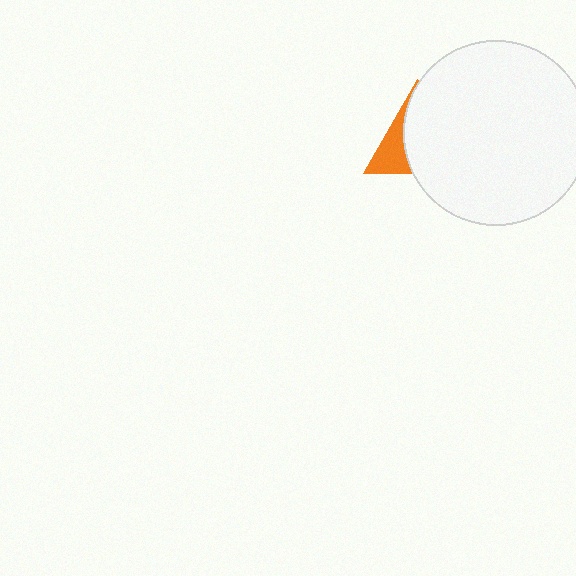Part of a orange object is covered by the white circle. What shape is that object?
It is a triangle.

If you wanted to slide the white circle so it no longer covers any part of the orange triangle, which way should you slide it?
Slide it right — that is the most direct way to separate the two shapes.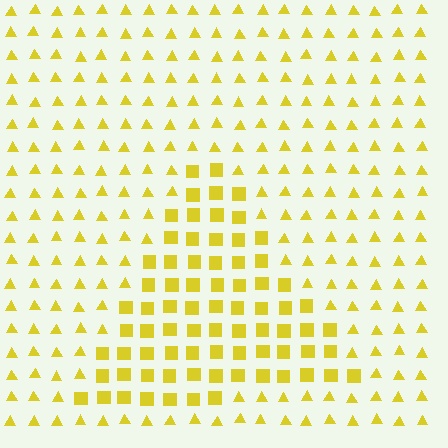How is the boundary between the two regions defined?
The boundary is defined by a change in element shape: squares inside vs. triangles outside. All elements share the same color and spacing.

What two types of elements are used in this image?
The image uses squares inside the triangle region and triangles outside it.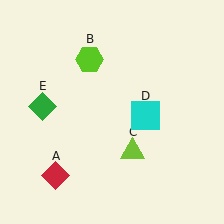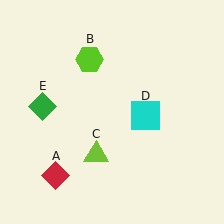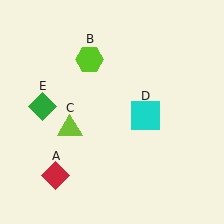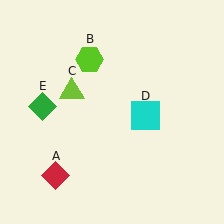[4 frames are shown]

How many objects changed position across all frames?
1 object changed position: lime triangle (object C).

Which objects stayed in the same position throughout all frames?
Red diamond (object A) and lime hexagon (object B) and cyan square (object D) and green diamond (object E) remained stationary.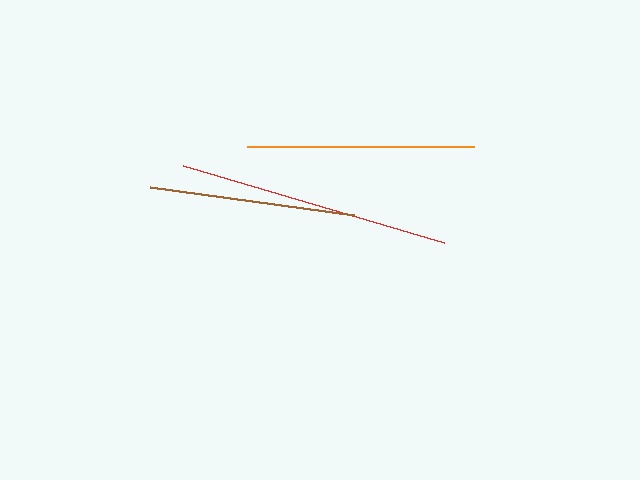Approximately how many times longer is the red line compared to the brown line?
The red line is approximately 1.3 times the length of the brown line.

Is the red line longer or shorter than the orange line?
The red line is longer than the orange line.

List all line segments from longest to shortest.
From longest to shortest: red, orange, brown.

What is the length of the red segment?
The red segment is approximately 273 pixels long.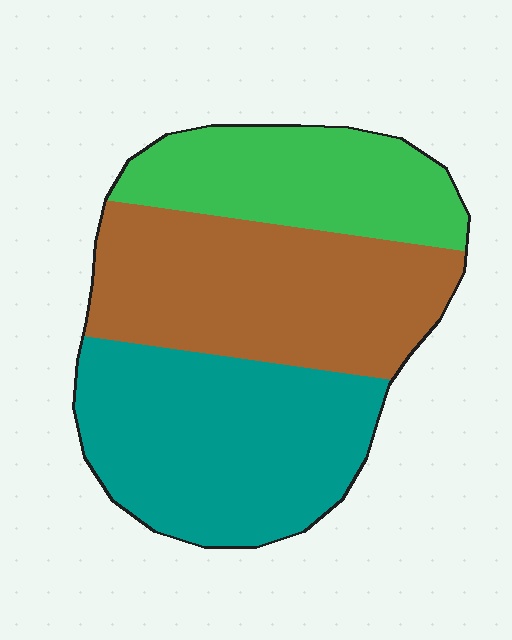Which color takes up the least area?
Green, at roughly 25%.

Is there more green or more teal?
Teal.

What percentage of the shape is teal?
Teal covers 38% of the shape.